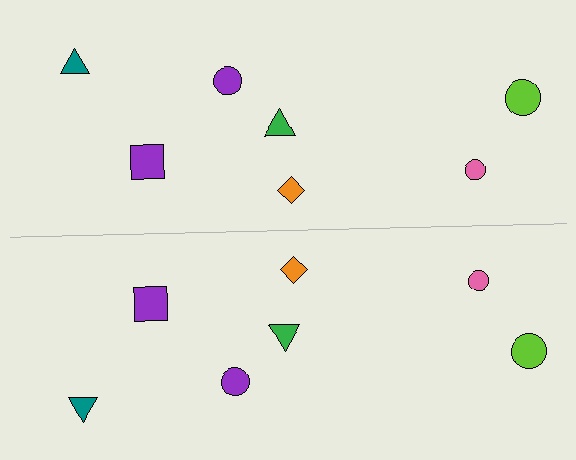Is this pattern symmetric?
Yes, this pattern has bilateral (reflection) symmetry.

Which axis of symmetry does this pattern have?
The pattern has a horizontal axis of symmetry running through the center of the image.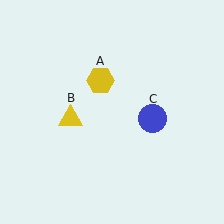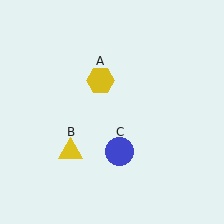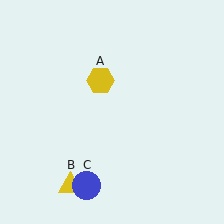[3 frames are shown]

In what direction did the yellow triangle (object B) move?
The yellow triangle (object B) moved down.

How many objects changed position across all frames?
2 objects changed position: yellow triangle (object B), blue circle (object C).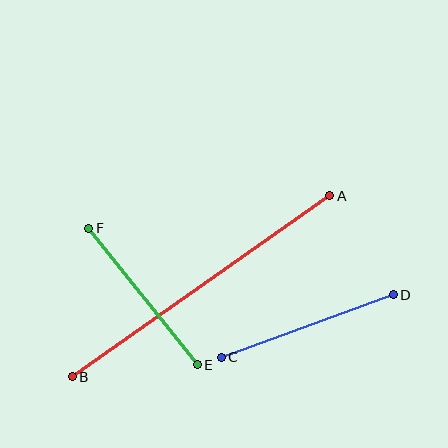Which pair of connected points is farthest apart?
Points A and B are farthest apart.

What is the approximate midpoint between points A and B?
The midpoint is at approximately (201, 286) pixels.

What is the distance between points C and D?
The distance is approximately 183 pixels.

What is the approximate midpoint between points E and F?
The midpoint is at approximately (143, 297) pixels.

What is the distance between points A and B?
The distance is approximately 315 pixels.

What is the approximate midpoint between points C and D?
The midpoint is at approximately (307, 326) pixels.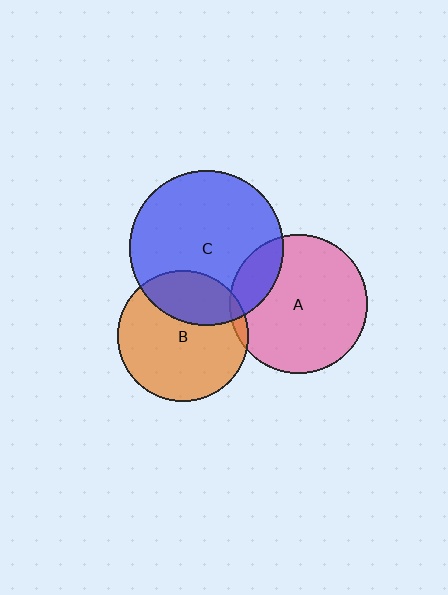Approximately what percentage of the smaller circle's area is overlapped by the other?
Approximately 5%.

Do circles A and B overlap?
Yes.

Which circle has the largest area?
Circle C (blue).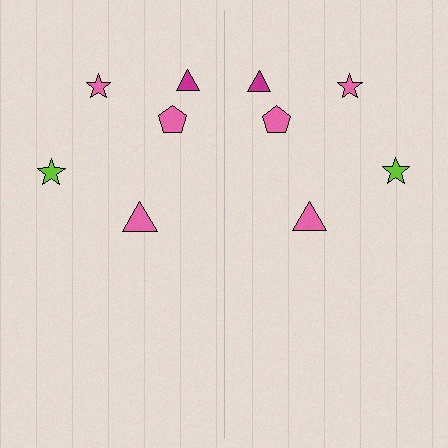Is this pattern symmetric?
Yes, this pattern has bilateral (reflection) symmetry.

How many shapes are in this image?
There are 10 shapes in this image.